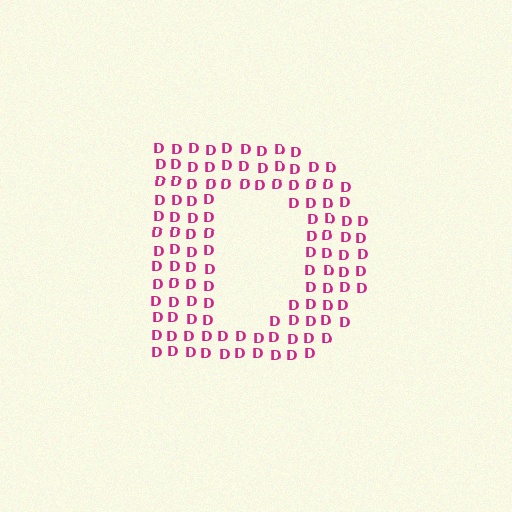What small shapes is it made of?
It is made of small letter D's.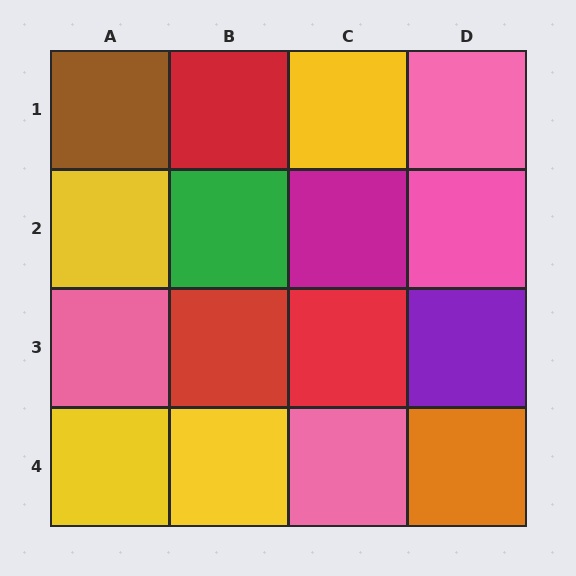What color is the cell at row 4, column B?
Yellow.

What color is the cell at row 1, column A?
Brown.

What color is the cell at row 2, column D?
Pink.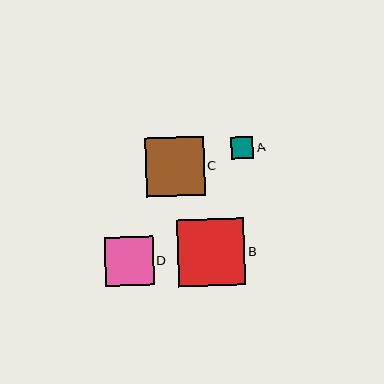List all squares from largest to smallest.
From largest to smallest: B, C, D, A.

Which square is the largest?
Square B is the largest with a size of approximately 67 pixels.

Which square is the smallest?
Square A is the smallest with a size of approximately 22 pixels.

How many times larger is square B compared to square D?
Square B is approximately 1.4 times the size of square D.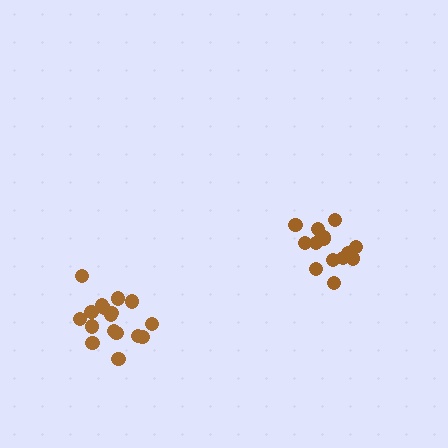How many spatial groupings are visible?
There are 2 spatial groupings.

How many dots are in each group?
Group 1: 15 dots, Group 2: 17 dots (32 total).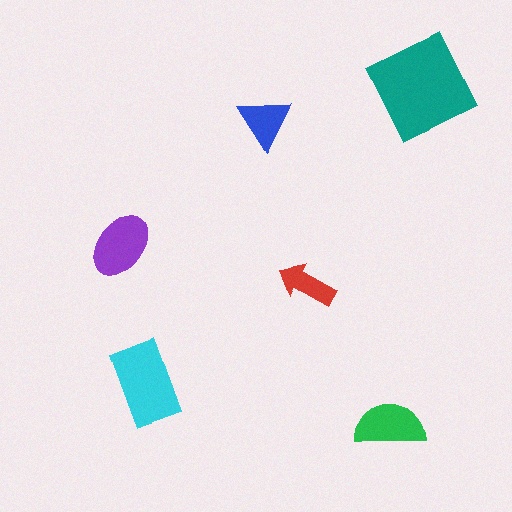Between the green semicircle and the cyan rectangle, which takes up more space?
The cyan rectangle.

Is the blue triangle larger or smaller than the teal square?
Smaller.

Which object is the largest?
The teal square.